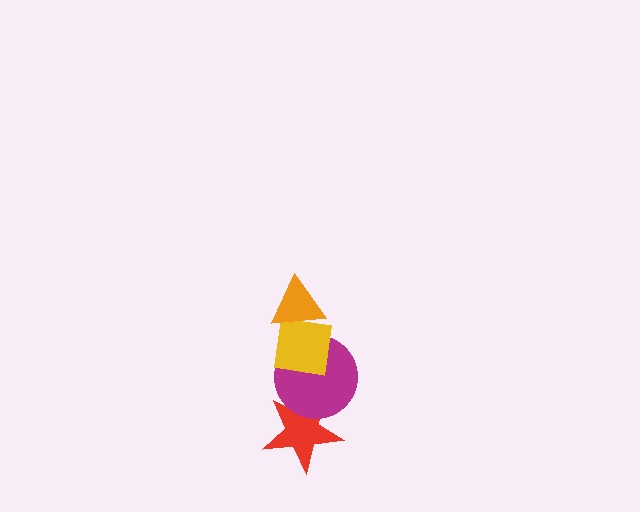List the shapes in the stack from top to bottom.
From top to bottom: the orange triangle, the yellow square, the magenta circle, the red star.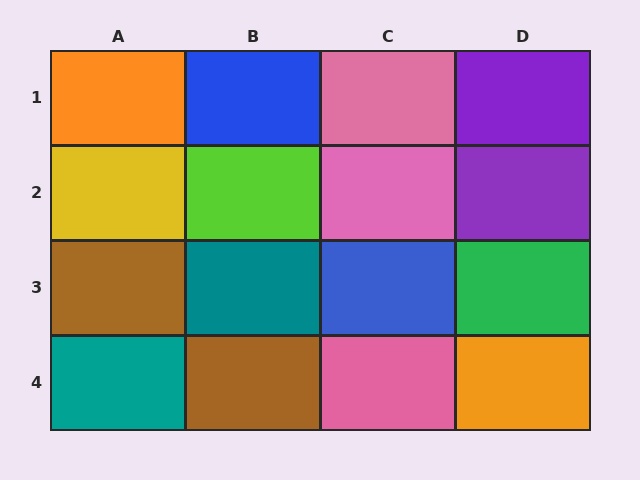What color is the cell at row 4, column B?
Brown.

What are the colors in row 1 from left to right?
Orange, blue, pink, purple.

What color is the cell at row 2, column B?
Lime.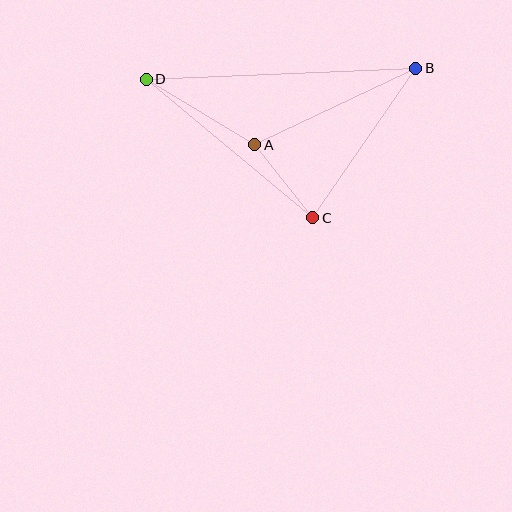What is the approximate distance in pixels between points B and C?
The distance between B and C is approximately 182 pixels.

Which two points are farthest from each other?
Points B and D are farthest from each other.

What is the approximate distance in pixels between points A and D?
The distance between A and D is approximately 127 pixels.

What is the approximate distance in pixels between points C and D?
The distance between C and D is approximately 217 pixels.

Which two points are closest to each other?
Points A and C are closest to each other.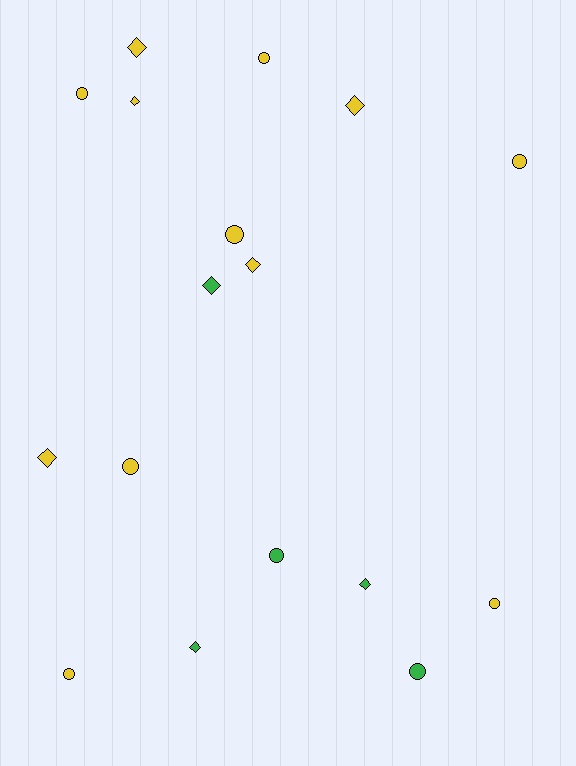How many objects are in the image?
There are 17 objects.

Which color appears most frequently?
Yellow, with 12 objects.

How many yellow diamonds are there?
There are 5 yellow diamonds.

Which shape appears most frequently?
Circle, with 9 objects.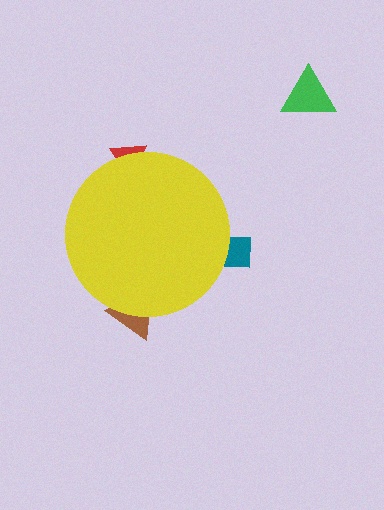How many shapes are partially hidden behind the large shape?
3 shapes are partially hidden.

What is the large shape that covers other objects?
A yellow circle.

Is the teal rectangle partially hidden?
Yes, the teal rectangle is partially hidden behind the yellow circle.